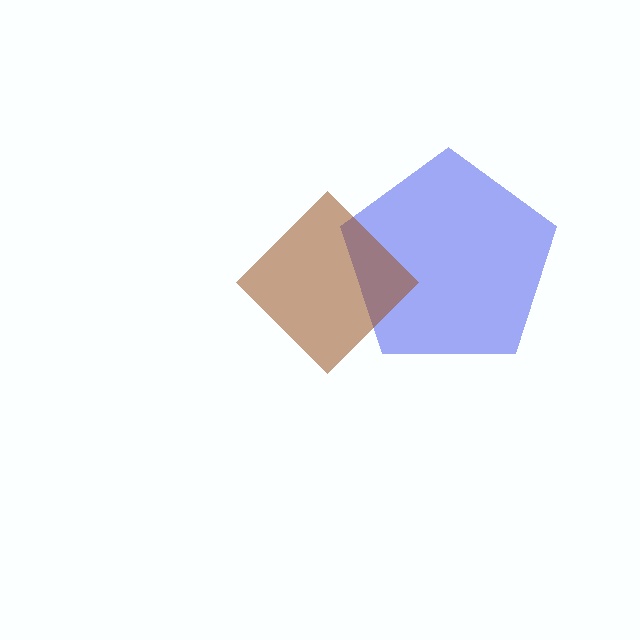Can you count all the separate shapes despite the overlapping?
Yes, there are 2 separate shapes.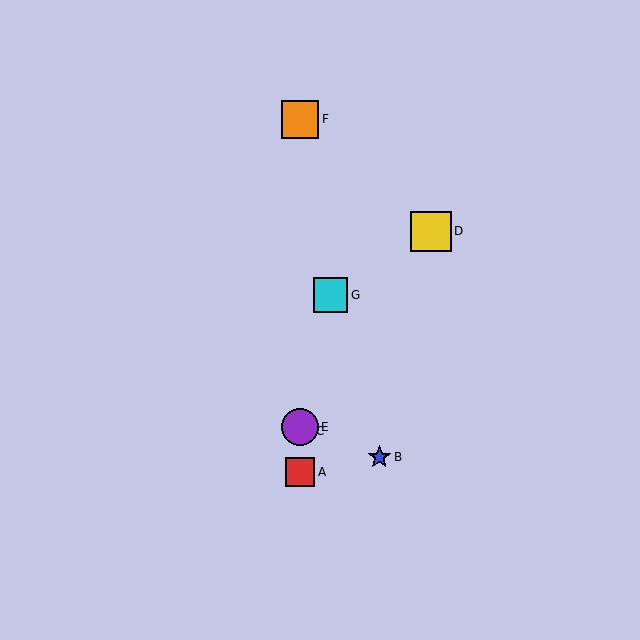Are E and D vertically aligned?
No, E is at x≈300 and D is at x≈431.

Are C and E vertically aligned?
Yes, both are at x≈300.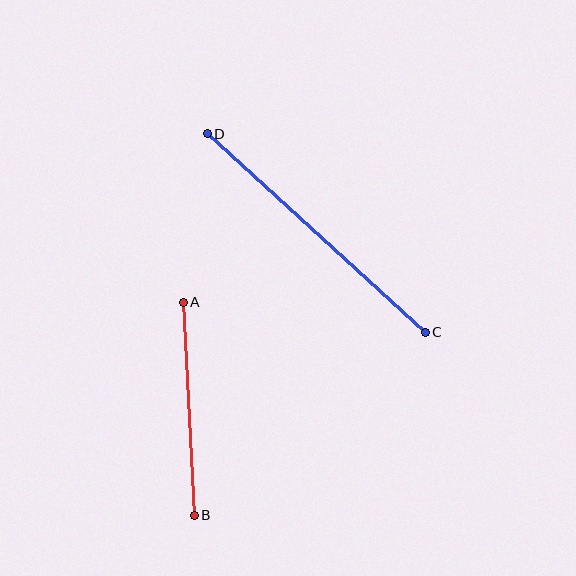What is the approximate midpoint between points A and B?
The midpoint is at approximately (189, 409) pixels.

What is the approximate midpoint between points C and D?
The midpoint is at approximately (316, 233) pixels.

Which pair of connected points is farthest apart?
Points C and D are farthest apart.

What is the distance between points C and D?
The distance is approximately 295 pixels.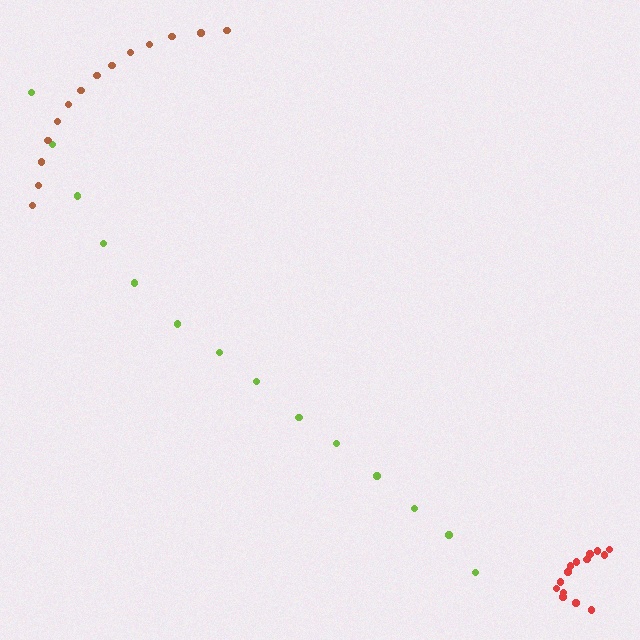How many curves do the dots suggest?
There are 3 distinct paths.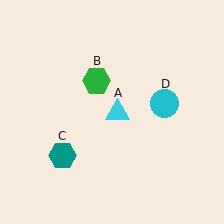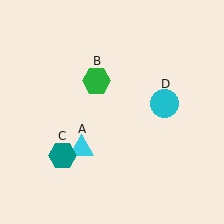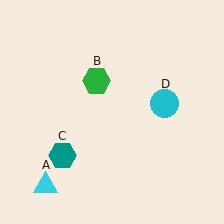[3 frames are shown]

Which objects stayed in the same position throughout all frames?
Green hexagon (object B) and teal hexagon (object C) and cyan circle (object D) remained stationary.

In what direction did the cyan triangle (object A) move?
The cyan triangle (object A) moved down and to the left.